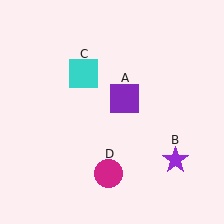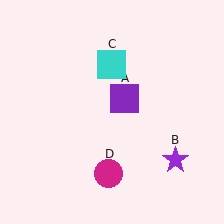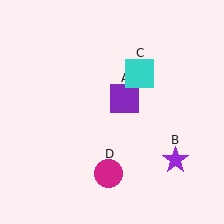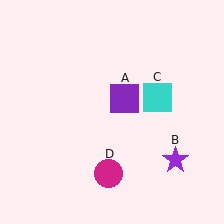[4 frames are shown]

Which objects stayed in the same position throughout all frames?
Purple square (object A) and purple star (object B) and magenta circle (object D) remained stationary.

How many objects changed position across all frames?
1 object changed position: cyan square (object C).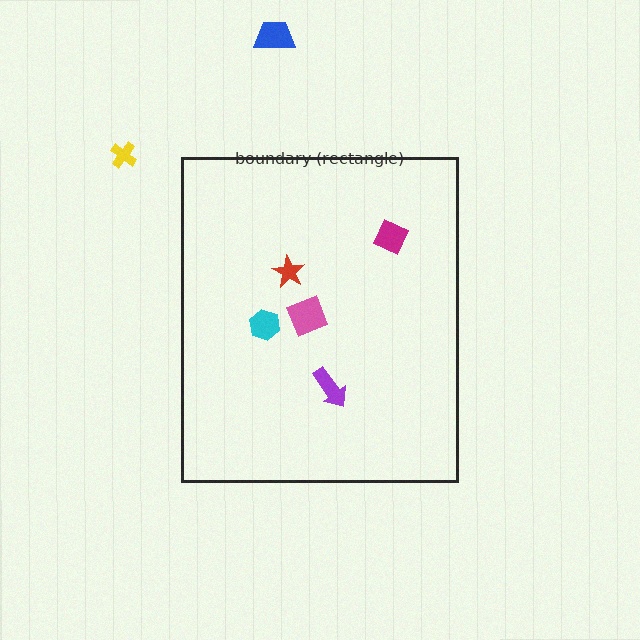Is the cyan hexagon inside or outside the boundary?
Inside.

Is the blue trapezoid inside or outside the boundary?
Outside.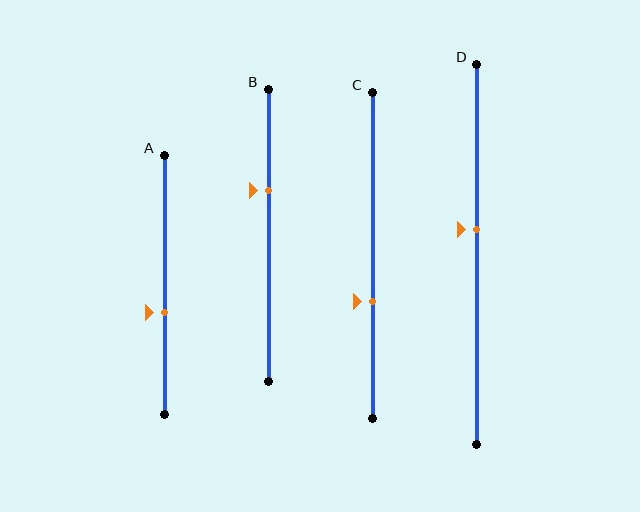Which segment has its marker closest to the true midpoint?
Segment D has its marker closest to the true midpoint.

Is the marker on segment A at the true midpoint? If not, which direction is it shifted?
No, the marker on segment A is shifted downward by about 11% of the segment length.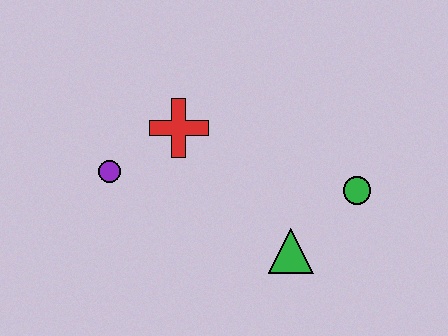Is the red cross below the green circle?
No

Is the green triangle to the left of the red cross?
No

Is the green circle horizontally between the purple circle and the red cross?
No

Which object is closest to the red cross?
The purple circle is closest to the red cross.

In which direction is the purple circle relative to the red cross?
The purple circle is to the left of the red cross.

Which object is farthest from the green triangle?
The purple circle is farthest from the green triangle.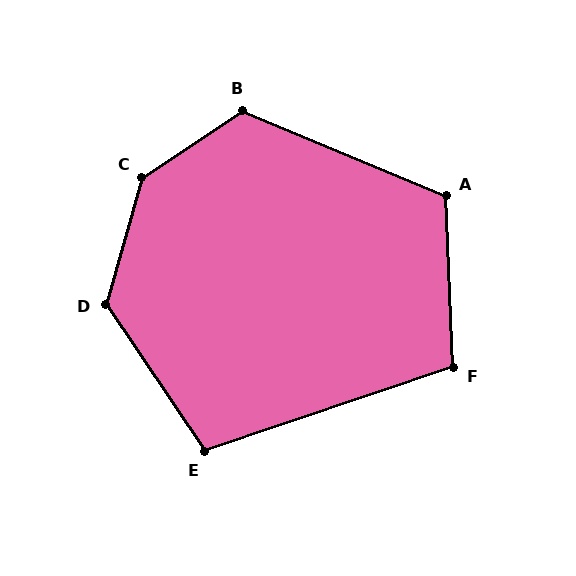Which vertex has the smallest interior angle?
E, at approximately 105 degrees.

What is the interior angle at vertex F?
Approximately 106 degrees (obtuse).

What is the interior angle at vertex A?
Approximately 115 degrees (obtuse).